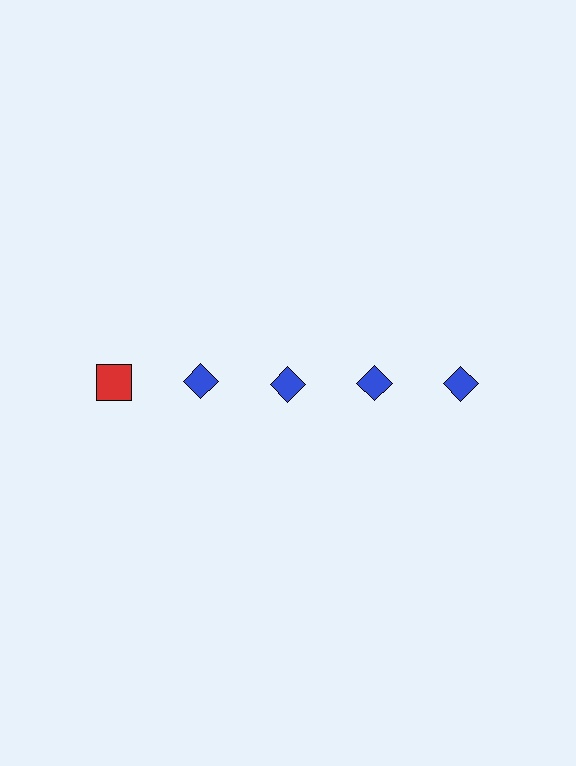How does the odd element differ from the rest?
It differs in both color (red instead of blue) and shape (square instead of diamond).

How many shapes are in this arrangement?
There are 5 shapes arranged in a grid pattern.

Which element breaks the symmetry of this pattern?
The red square in the top row, leftmost column breaks the symmetry. All other shapes are blue diamonds.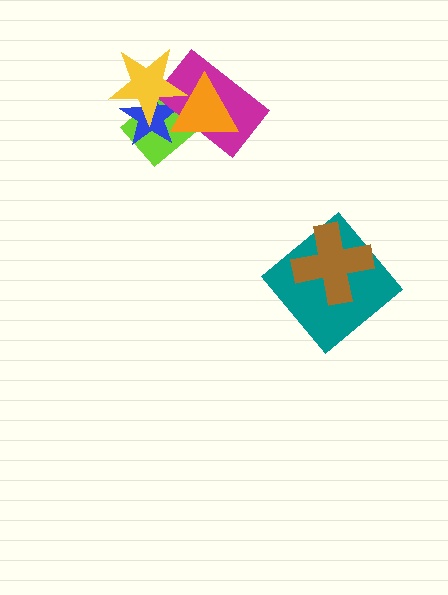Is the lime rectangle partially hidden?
Yes, it is partially covered by another shape.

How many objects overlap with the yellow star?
4 objects overlap with the yellow star.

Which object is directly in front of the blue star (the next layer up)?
The magenta rectangle is directly in front of the blue star.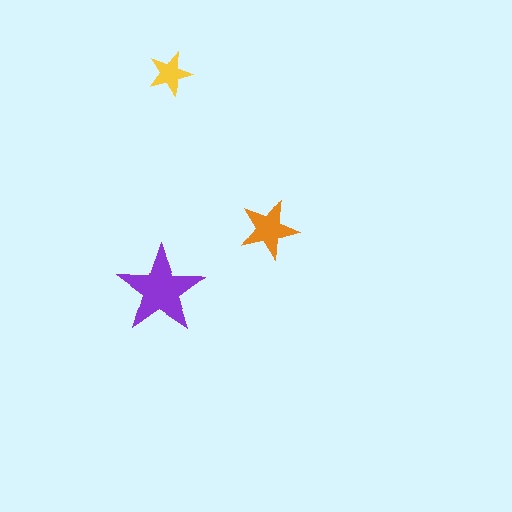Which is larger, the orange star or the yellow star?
The orange one.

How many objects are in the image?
There are 3 objects in the image.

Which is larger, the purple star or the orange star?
The purple one.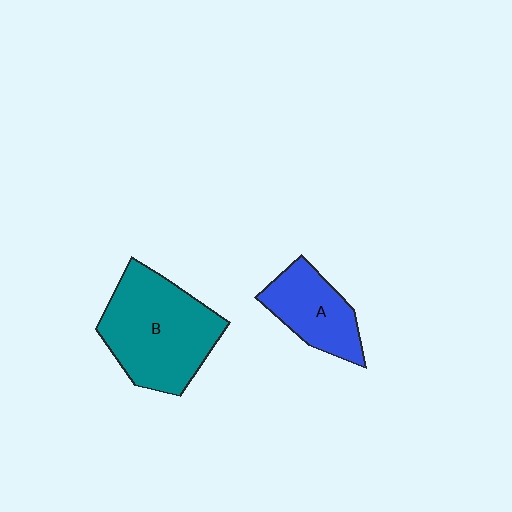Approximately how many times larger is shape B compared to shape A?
Approximately 1.8 times.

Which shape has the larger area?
Shape B (teal).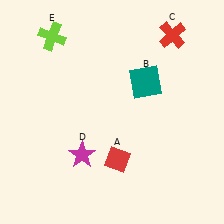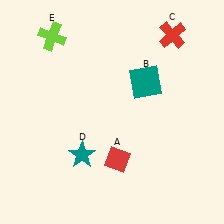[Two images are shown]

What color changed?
The star (D) changed from magenta in Image 1 to teal in Image 2.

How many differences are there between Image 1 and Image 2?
There is 1 difference between the two images.